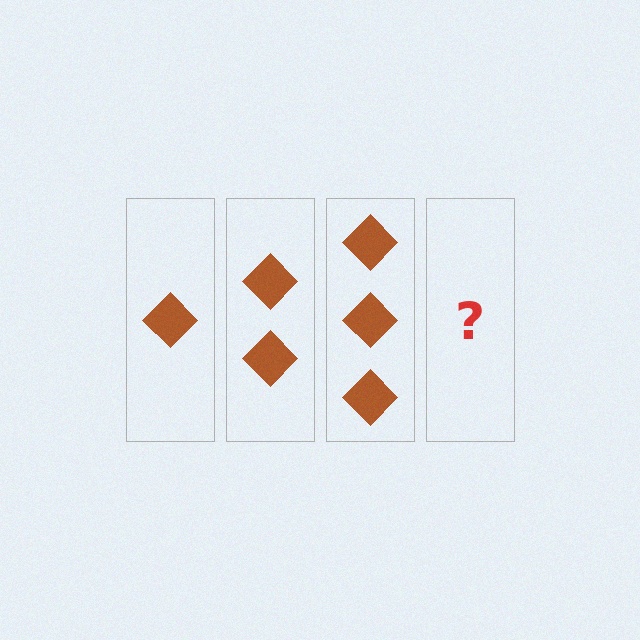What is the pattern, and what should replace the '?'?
The pattern is that each step adds one more diamond. The '?' should be 4 diamonds.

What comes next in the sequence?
The next element should be 4 diamonds.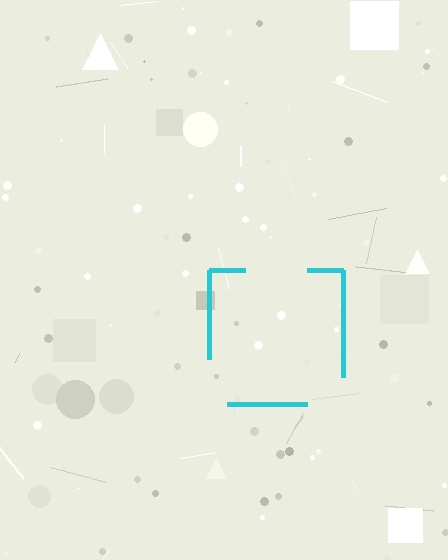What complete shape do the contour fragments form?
The contour fragments form a square.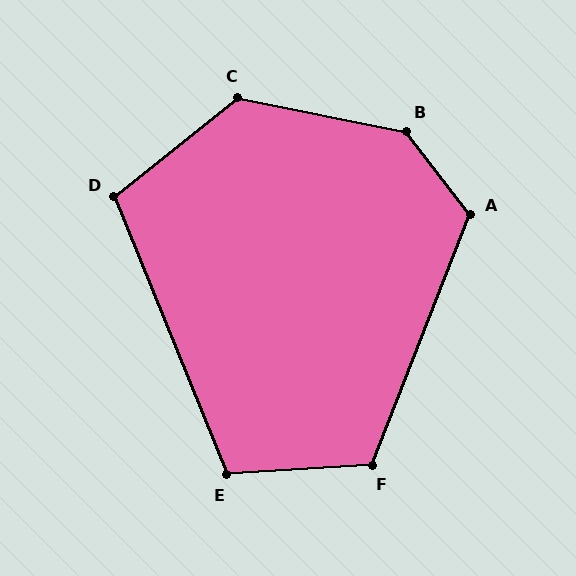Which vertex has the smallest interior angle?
D, at approximately 106 degrees.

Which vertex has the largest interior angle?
B, at approximately 139 degrees.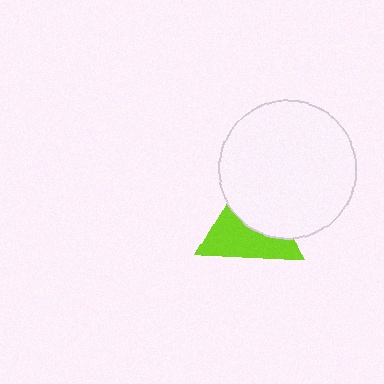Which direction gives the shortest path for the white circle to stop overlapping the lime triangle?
Moving up gives the shortest separation.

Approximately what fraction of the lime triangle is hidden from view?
Roughly 46% of the lime triangle is hidden behind the white circle.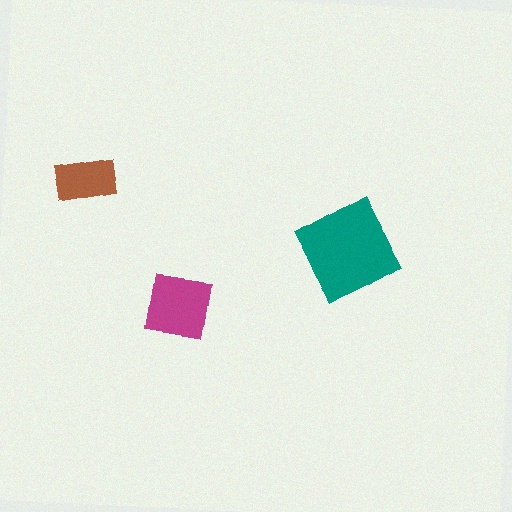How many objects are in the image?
There are 3 objects in the image.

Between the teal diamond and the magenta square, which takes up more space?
The teal diamond.